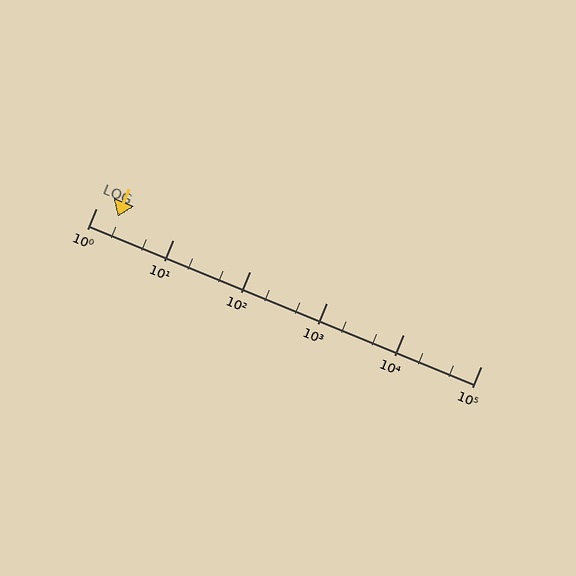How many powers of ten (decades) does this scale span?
The scale spans 5 decades, from 1 to 100000.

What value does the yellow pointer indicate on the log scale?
The pointer indicates approximately 1.9.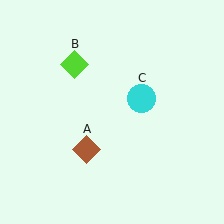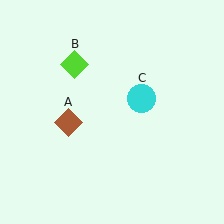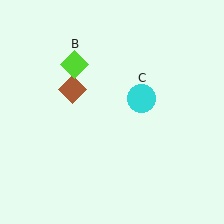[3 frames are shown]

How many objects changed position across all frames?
1 object changed position: brown diamond (object A).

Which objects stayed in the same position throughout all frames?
Lime diamond (object B) and cyan circle (object C) remained stationary.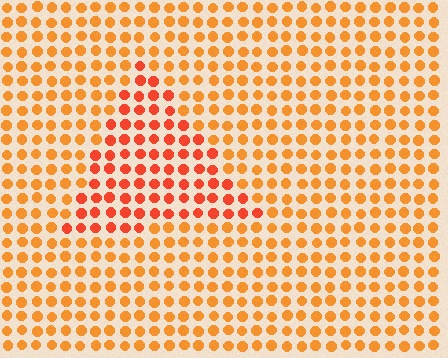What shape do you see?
I see a triangle.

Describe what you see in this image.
The image is filled with small orange elements in a uniform arrangement. A triangle-shaped region is visible where the elements are tinted to a slightly different hue, forming a subtle color boundary.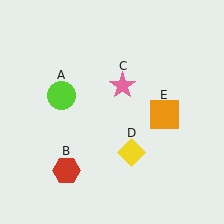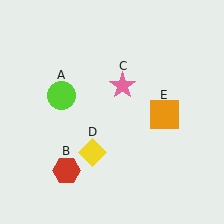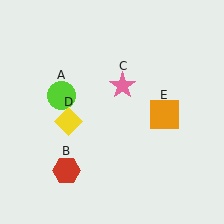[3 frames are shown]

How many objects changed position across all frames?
1 object changed position: yellow diamond (object D).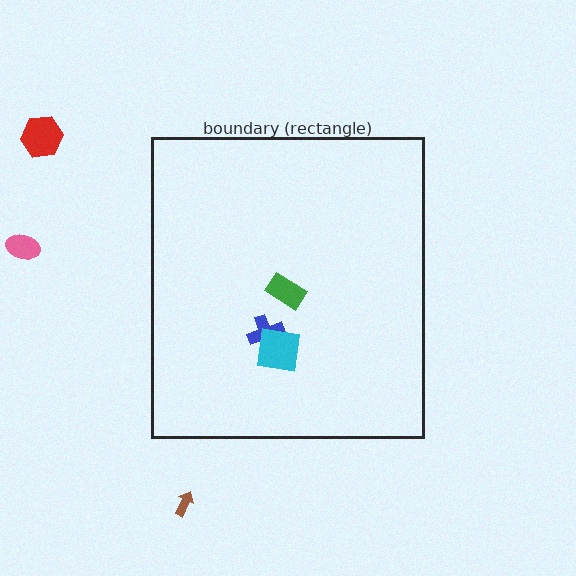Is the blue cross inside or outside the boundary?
Inside.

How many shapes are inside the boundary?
3 inside, 3 outside.